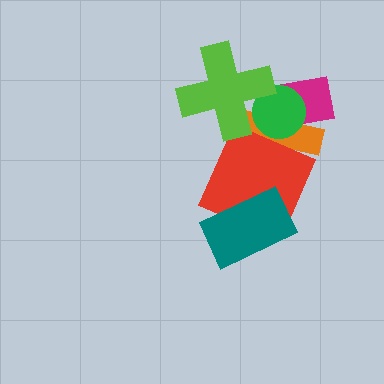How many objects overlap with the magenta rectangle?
3 objects overlap with the magenta rectangle.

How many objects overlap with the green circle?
3 objects overlap with the green circle.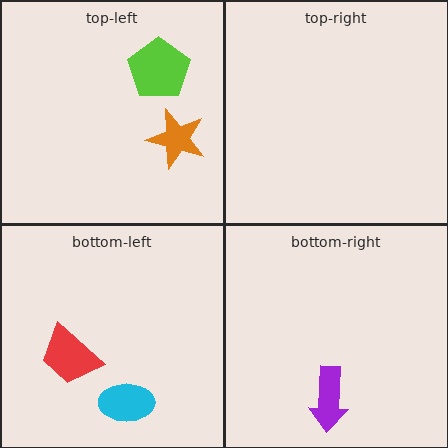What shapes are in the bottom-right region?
The purple arrow.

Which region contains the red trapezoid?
The bottom-left region.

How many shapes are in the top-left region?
2.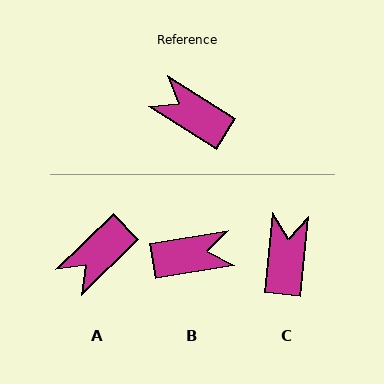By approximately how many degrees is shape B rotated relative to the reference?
Approximately 139 degrees clockwise.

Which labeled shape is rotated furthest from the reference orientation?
B, about 139 degrees away.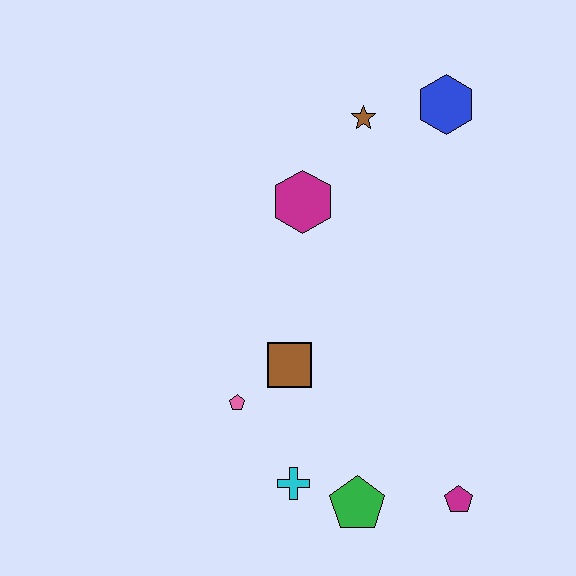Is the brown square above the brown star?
No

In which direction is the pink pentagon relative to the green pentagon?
The pink pentagon is to the left of the green pentagon.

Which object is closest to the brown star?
The blue hexagon is closest to the brown star.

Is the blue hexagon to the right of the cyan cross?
Yes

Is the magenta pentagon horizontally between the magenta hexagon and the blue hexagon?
No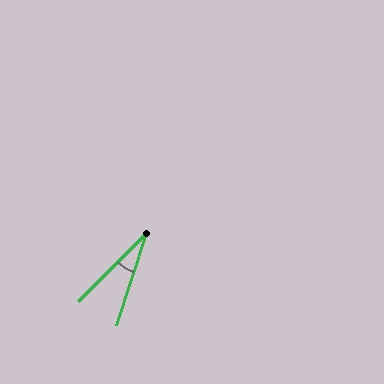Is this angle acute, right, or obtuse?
It is acute.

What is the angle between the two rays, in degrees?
Approximately 27 degrees.